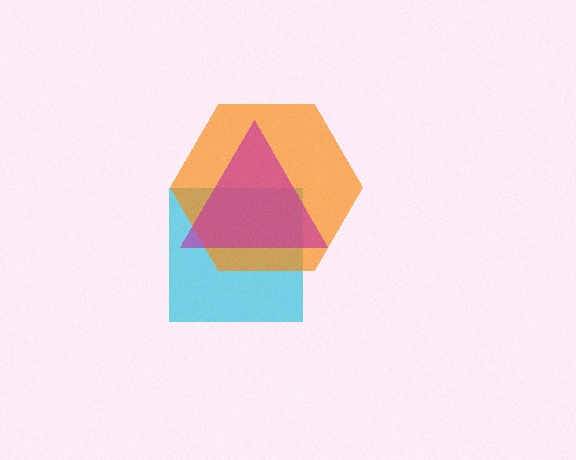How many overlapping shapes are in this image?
There are 3 overlapping shapes in the image.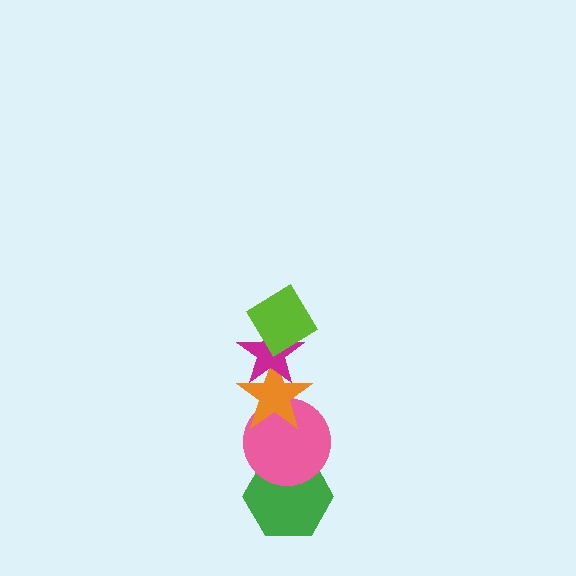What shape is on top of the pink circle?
The orange star is on top of the pink circle.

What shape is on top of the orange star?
The magenta star is on top of the orange star.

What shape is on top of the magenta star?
The lime diamond is on top of the magenta star.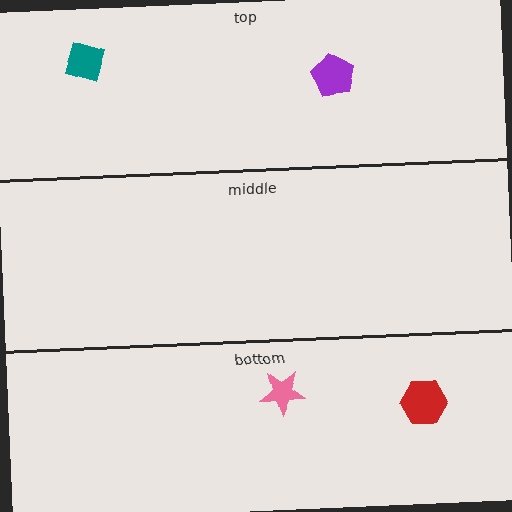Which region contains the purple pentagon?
The top region.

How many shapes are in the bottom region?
2.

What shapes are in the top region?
The purple pentagon, the teal diamond.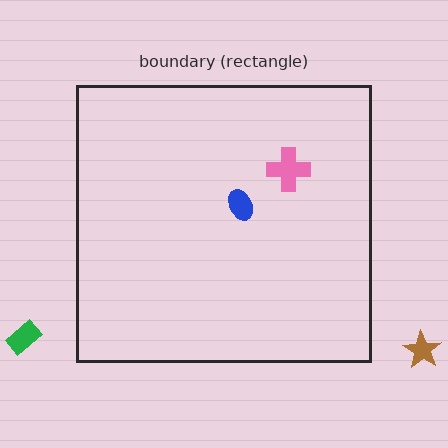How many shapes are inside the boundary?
2 inside, 2 outside.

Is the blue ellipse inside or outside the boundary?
Inside.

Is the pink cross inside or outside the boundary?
Inside.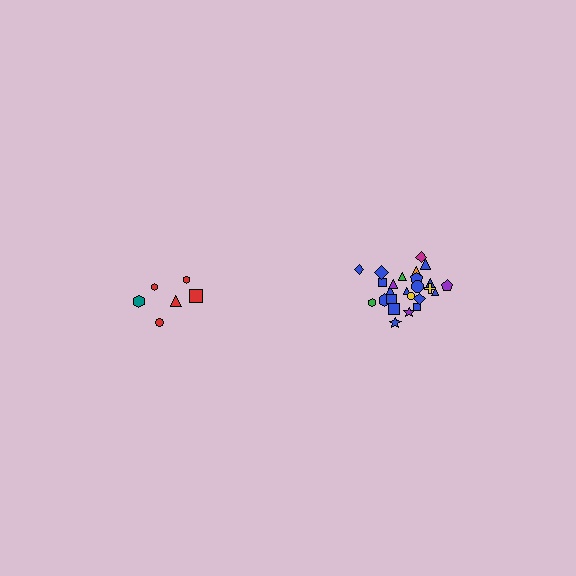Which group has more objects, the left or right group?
The right group.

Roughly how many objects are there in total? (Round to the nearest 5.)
Roughly 30 objects in total.